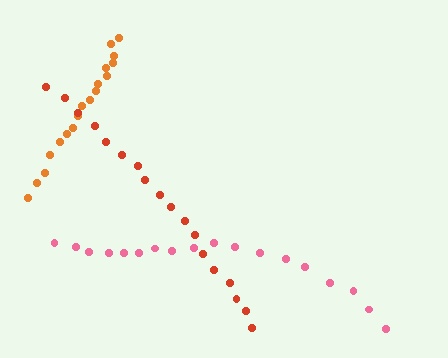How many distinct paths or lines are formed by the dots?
There are 3 distinct paths.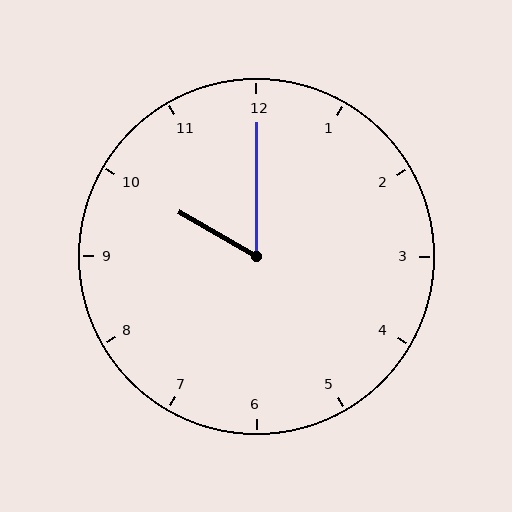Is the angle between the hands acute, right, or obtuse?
It is acute.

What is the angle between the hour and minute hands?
Approximately 60 degrees.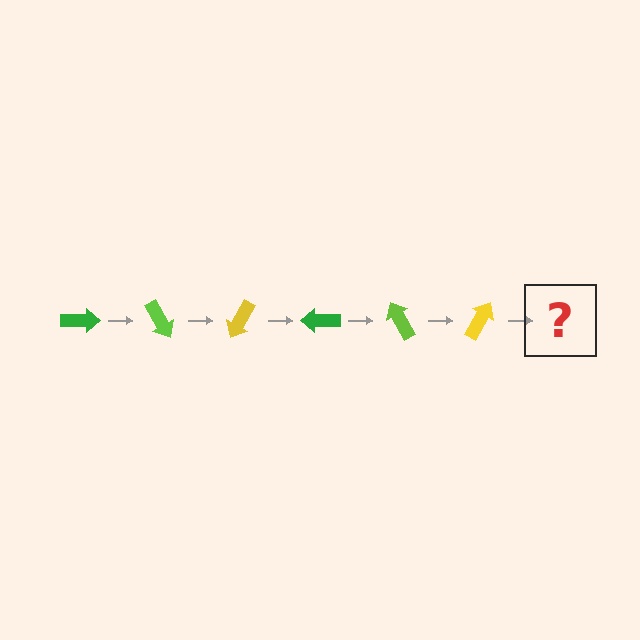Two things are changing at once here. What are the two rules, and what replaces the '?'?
The two rules are that it rotates 60 degrees each step and the color cycles through green, lime, and yellow. The '?' should be a green arrow, rotated 360 degrees from the start.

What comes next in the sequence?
The next element should be a green arrow, rotated 360 degrees from the start.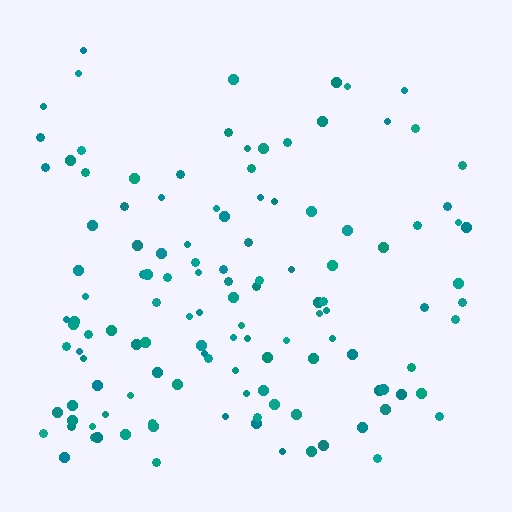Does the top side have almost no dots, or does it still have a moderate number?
Still a moderate number, just noticeably fewer than the bottom.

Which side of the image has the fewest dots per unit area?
The top.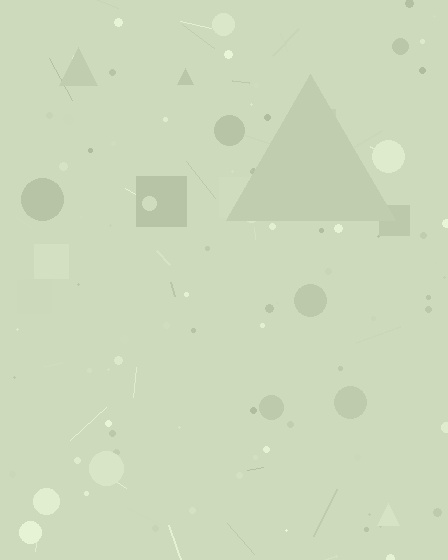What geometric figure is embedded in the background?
A triangle is embedded in the background.